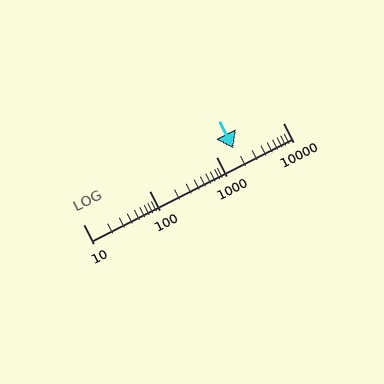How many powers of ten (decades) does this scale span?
The scale spans 3 decades, from 10 to 10000.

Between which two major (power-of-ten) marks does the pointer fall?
The pointer is between 1000 and 10000.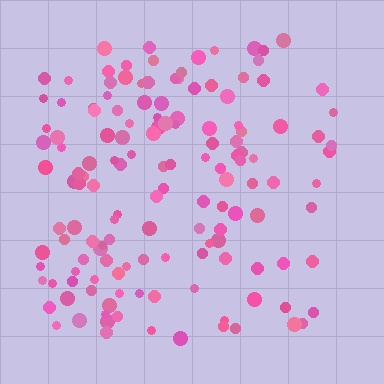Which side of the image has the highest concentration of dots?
The left.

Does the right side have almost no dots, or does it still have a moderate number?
Still a moderate number, just noticeably fewer than the left.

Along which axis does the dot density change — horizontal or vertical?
Horizontal.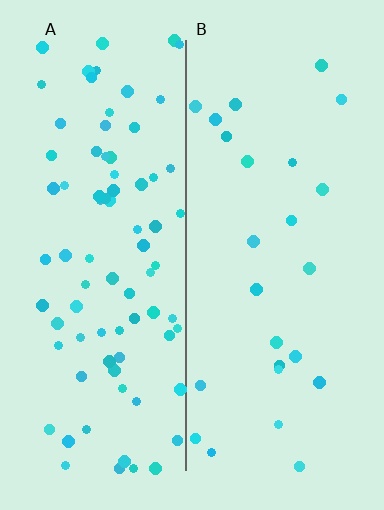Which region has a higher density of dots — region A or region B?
A (the left).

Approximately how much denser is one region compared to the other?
Approximately 3.3× — region A over region B.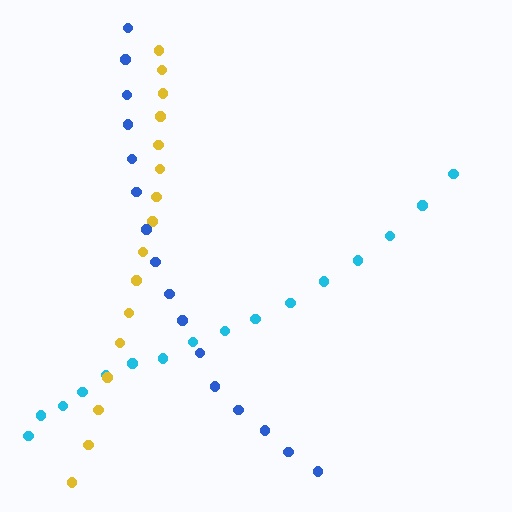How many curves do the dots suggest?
There are 3 distinct paths.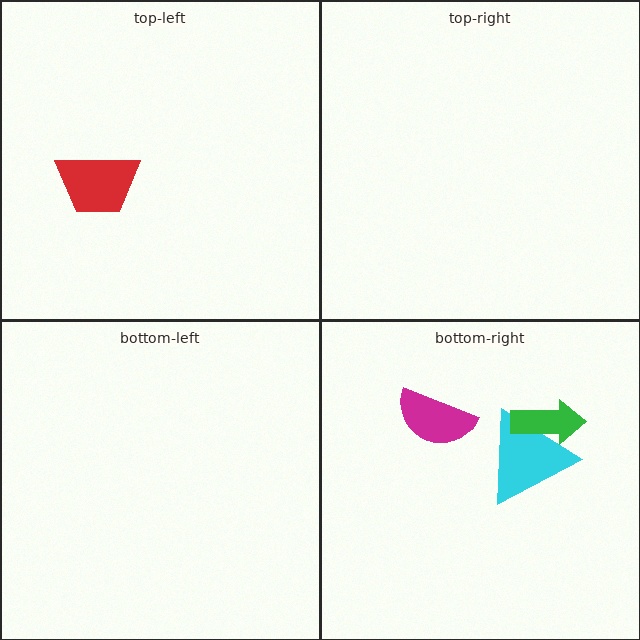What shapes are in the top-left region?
The red trapezoid.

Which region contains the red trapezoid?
The top-left region.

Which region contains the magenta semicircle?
The bottom-right region.